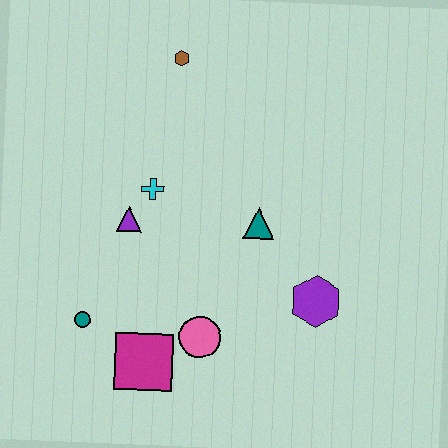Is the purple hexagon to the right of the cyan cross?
Yes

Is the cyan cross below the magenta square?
No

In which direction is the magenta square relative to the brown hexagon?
The magenta square is below the brown hexagon.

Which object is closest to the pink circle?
The magenta square is closest to the pink circle.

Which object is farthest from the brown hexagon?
The magenta square is farthest from the brown hexagon.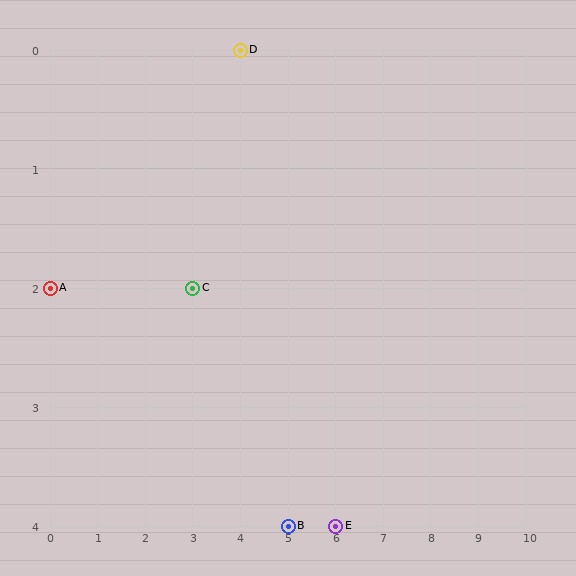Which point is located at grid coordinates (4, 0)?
Point D is at (4, 0).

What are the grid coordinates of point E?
Point E is at grid coordinates (6, 4).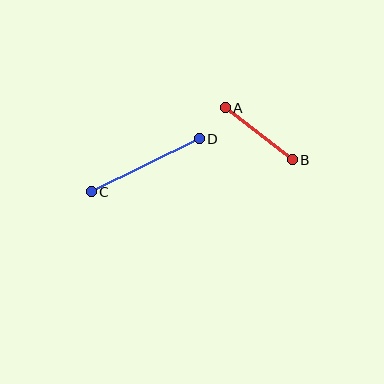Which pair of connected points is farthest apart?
Points C and D are farthest apart.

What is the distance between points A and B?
The distance is approximately 85 pixels.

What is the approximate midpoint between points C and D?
The midpoint is at approximately (145, 165) pixels.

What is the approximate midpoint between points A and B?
The midpoint is at approximately (259, 134) pixels.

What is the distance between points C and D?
The distance is approximately 120 pixels.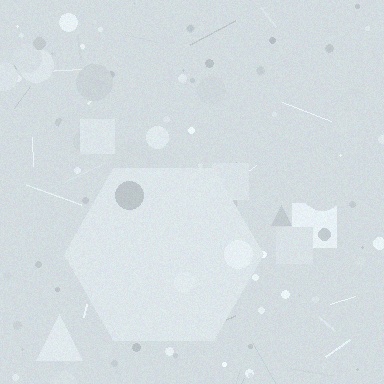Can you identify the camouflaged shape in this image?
The camouflaged shape is a hexagon.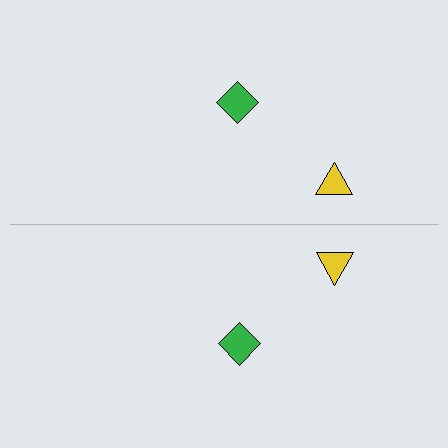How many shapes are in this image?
There are 4 shapes in this image.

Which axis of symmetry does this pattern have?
The pattern has a horizontal axis of symmetry running through the center of the image.